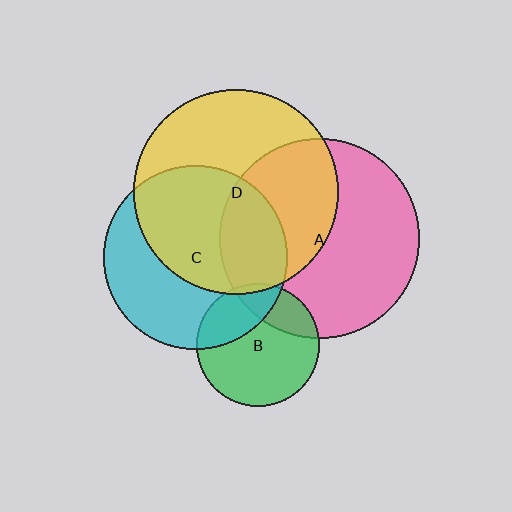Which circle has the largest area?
Circle D (yellow).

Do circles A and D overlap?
Yes.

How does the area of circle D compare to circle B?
Approximately 2.8 times.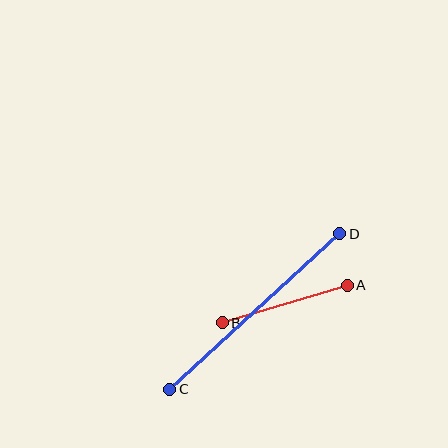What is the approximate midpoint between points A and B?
The midpoint is at approximately (285, 304) pixels.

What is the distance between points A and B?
The distance is approximately 131 pixels.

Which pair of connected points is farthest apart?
Points C and D are farthest apart.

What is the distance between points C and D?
The distance is approximately 231 pixels.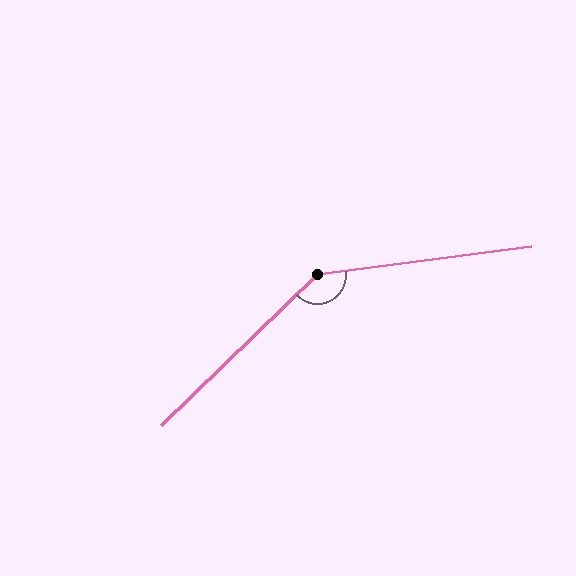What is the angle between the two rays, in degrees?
Approximately 143 degrees.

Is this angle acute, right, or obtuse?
It is obtuse.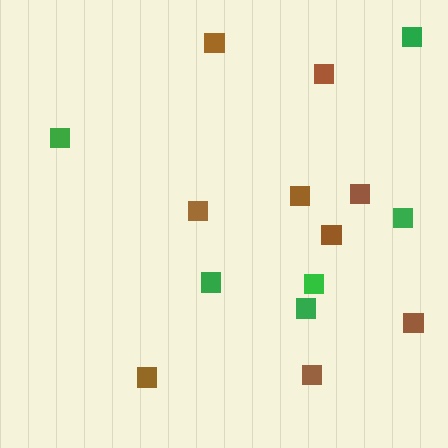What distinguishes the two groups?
There are 2 groups: one group of green squares (6) and one group of brown squares (9).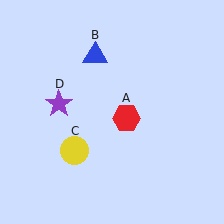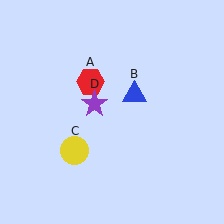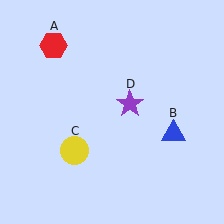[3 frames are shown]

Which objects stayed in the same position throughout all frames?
Yellow circle (object C) remained stationary.